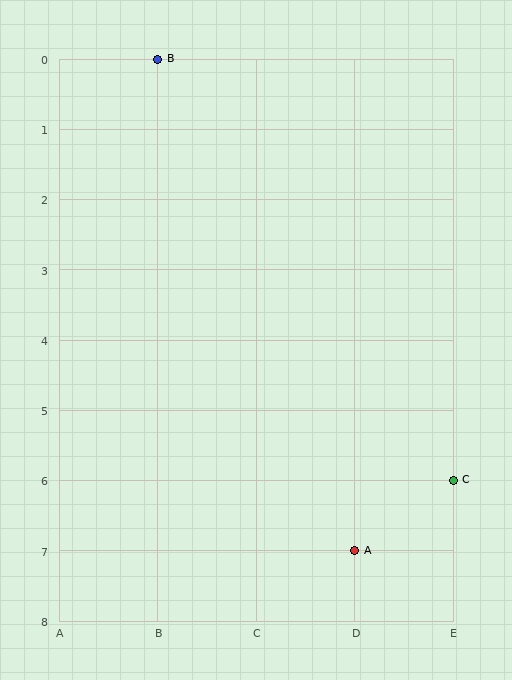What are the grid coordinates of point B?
Point B is at grid coordinates (B, 0).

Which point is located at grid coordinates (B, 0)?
Point B is at (B, 0).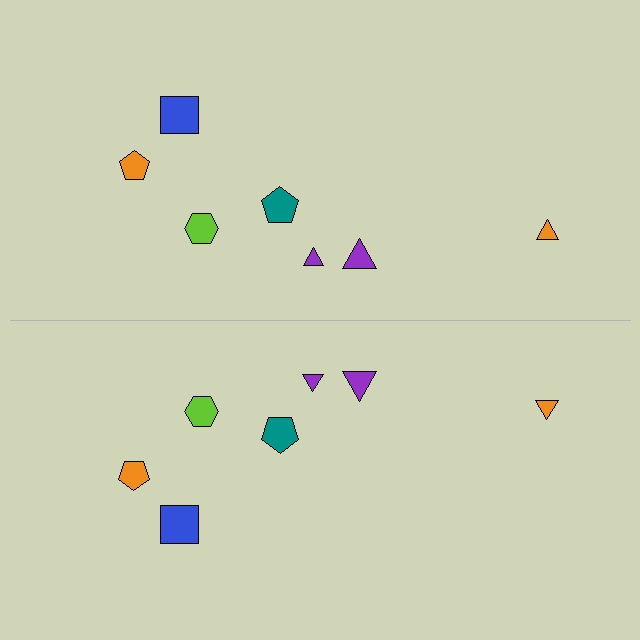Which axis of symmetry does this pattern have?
The pattern has a horizontal axis of symmetry running through the center of the image.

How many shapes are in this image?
There are 14 shapes in this image.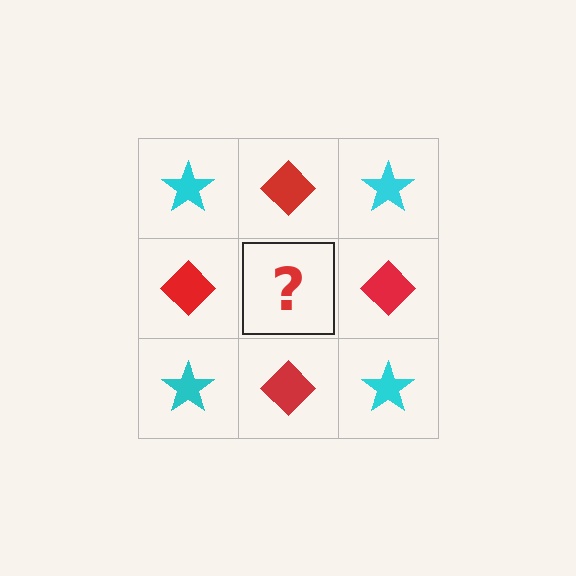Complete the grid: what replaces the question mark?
The question mark should be replaced with a cyan star.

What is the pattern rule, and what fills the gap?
The rule is that it alternates cyan star and red diamond in a checkerboard pattern. The gap should be filled with a cyan star.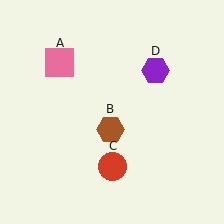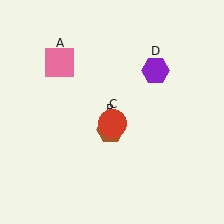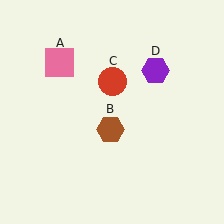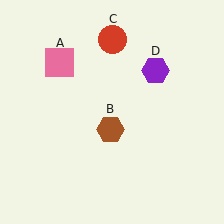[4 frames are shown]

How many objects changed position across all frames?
1 object changed position: red circle (object C).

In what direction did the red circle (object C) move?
The red circle (object C) moved up.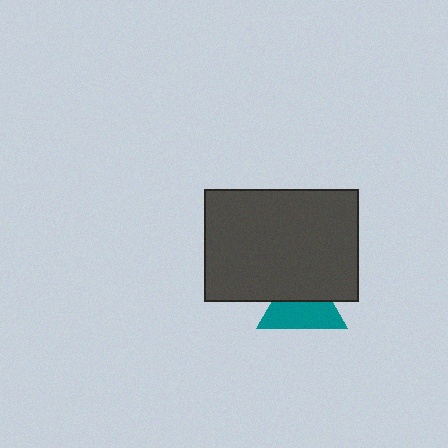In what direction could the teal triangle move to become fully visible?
The teal triangle could move down. That would shift it out from behind the dark gray rectangle entirely.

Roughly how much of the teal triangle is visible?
About half of it is visible (roughly 57%).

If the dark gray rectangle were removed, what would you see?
You would see the complete teal triangle.